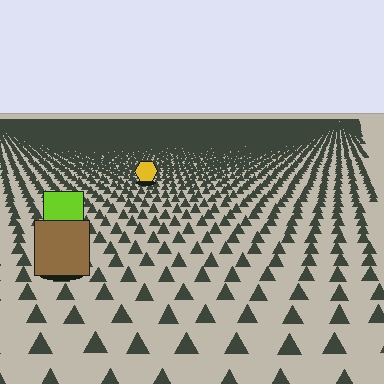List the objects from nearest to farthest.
From nearest to farthest: the brown square, the lime square, the yellow hexagon.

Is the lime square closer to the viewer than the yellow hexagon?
Yes. The lime square is closer — you can tell from the texture gradient: the ground texture is coarser near it.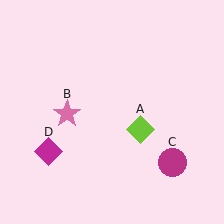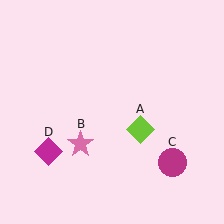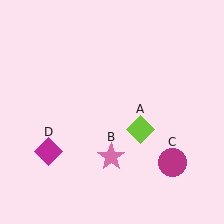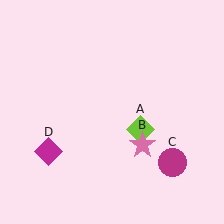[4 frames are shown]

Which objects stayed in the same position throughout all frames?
Lime diamond (object A) and magenta circle (object C) and magenta diamond (object D) remained stationary.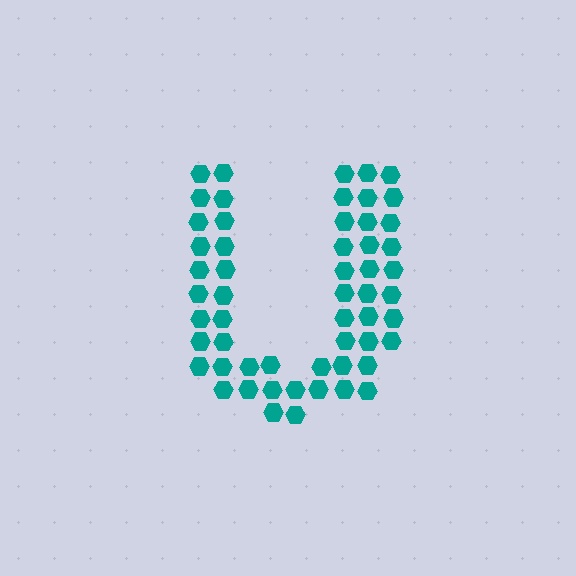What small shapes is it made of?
It is made of small hexagons.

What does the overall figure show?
The overall figure shows the letter U.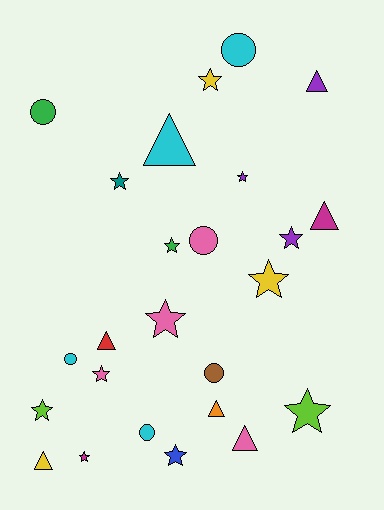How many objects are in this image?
There are 25 objects.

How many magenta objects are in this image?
There are 2 magenta objects.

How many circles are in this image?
There are 6 circles.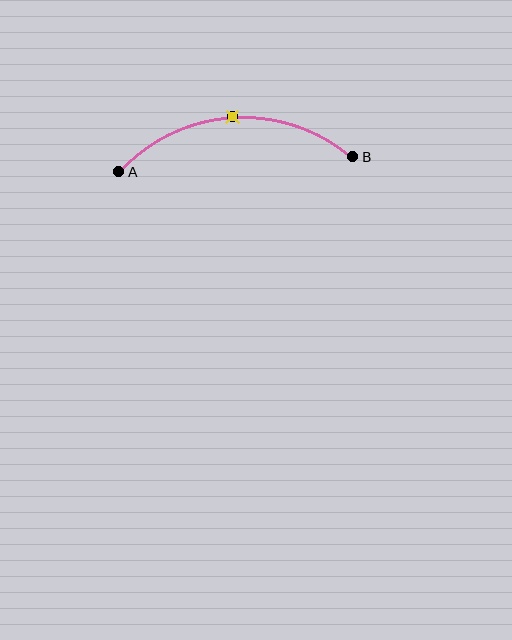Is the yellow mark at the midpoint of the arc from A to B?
Yes. The yellow mark lies on the arc at equal arc-length from both A and B — it is the arc midpoint.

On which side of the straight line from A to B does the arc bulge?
The arc bulges above the straight line connecting A and B.